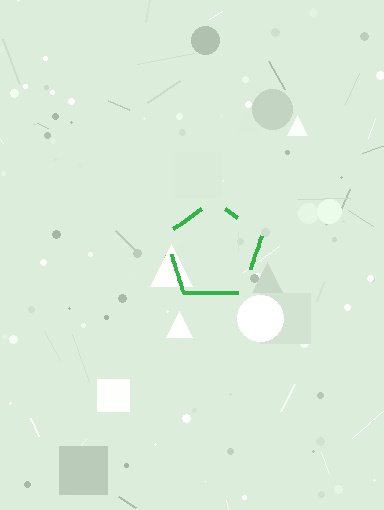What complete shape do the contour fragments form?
The contour fragments form a pentagon.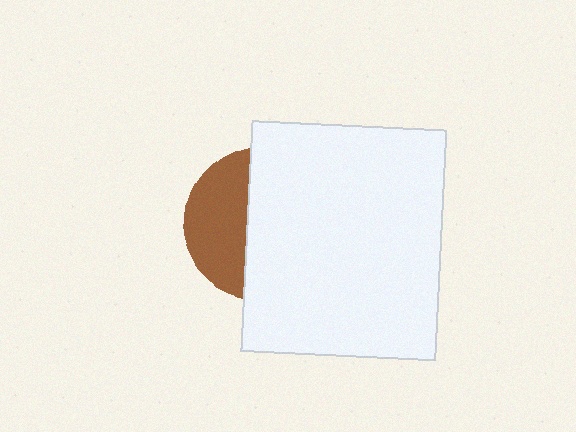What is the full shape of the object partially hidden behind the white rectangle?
The partially hidden object is a brown circle.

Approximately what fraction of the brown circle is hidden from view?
Roughly 61% of the brown circle is hidden behind the white rectangle.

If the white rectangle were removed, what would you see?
You would see the complete brown circle.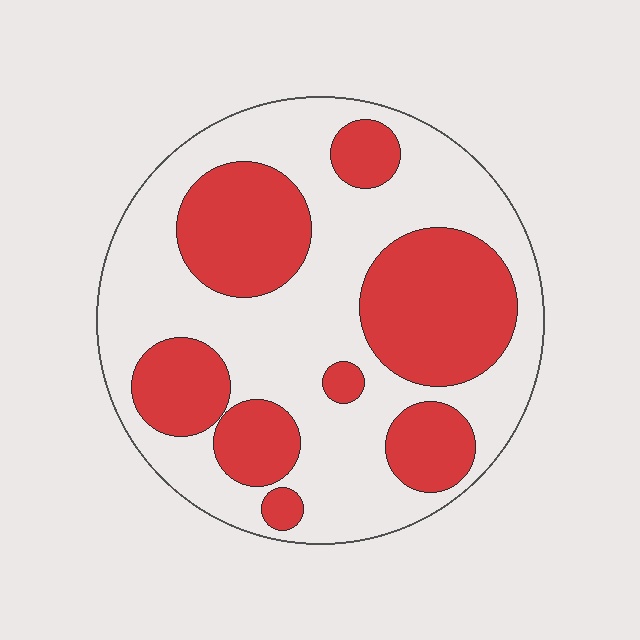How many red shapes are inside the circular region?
8.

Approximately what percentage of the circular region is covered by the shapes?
Approximately 40%.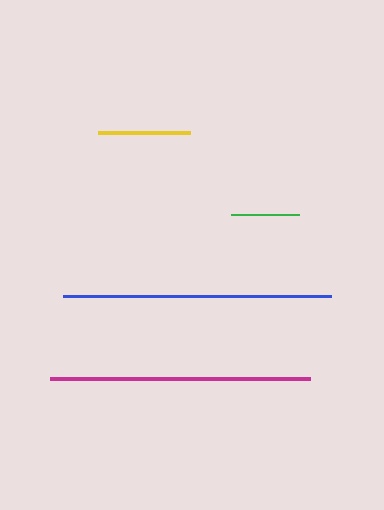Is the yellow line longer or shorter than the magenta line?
The magenta line is longer than the yellow line.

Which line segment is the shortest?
The green line is the shortest at approximately 68 pixels.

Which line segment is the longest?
The blue line is the longest at approximately 268 pixels.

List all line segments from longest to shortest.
From longest to shortest: blue, magenta, yellow, green.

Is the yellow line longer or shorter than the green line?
The yellow line is longer than the green line.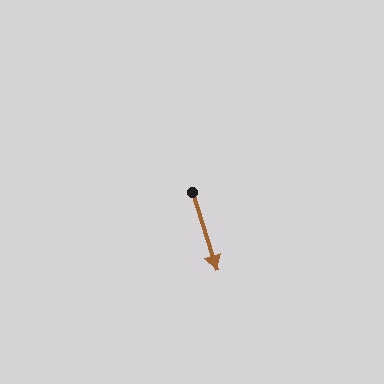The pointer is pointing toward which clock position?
Roughly 5 o'clock.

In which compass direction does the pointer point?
South.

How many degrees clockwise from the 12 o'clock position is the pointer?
Approximately 162 degrees.